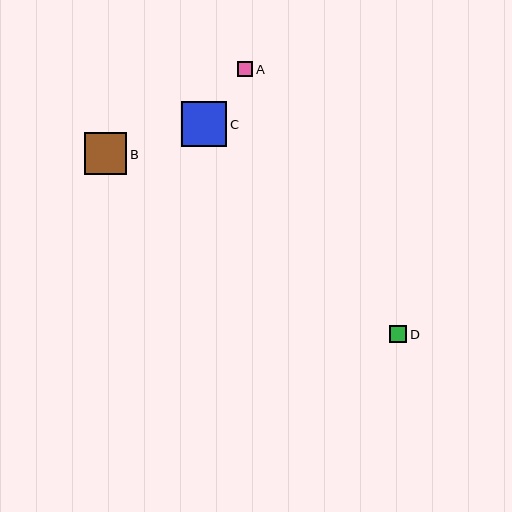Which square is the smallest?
Square A is the smallest with a size of approximately 16 pixels.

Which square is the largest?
Square C is the largest with a size of approximately 45 pixels.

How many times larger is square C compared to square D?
Square C is approximately 2.7 times the size of square D.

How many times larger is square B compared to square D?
Square B is approximately 2.5 times the size of square D.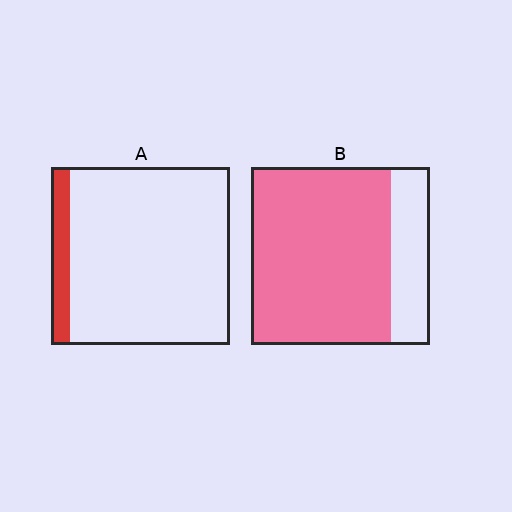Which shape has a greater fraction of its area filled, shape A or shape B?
Shape B.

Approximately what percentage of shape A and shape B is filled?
A is approximately 10% and B is approximately 80%.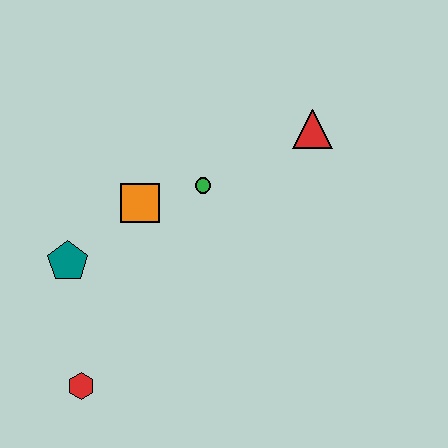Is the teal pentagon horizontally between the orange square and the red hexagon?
No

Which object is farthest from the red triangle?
The red hexagon is farthest from the red triangle.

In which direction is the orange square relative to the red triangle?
The orange square is to the left of the red triangle.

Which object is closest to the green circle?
The orange square is closest to the green circle.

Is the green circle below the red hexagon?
No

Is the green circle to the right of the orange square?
Yes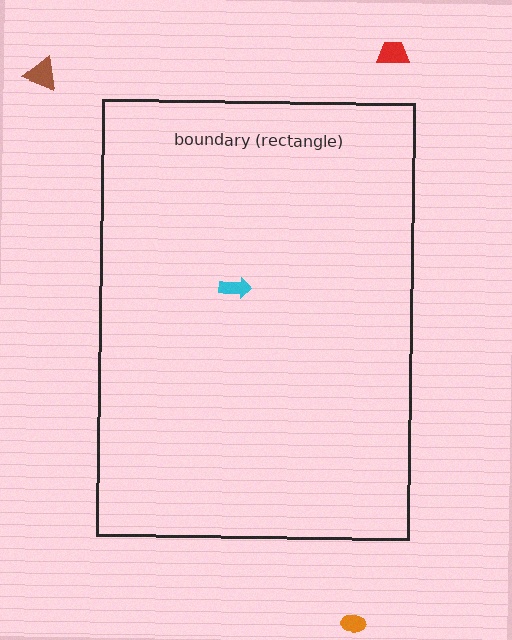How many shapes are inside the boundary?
1 inside, 3 outside.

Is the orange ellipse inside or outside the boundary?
Outside.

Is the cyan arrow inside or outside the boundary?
Inside.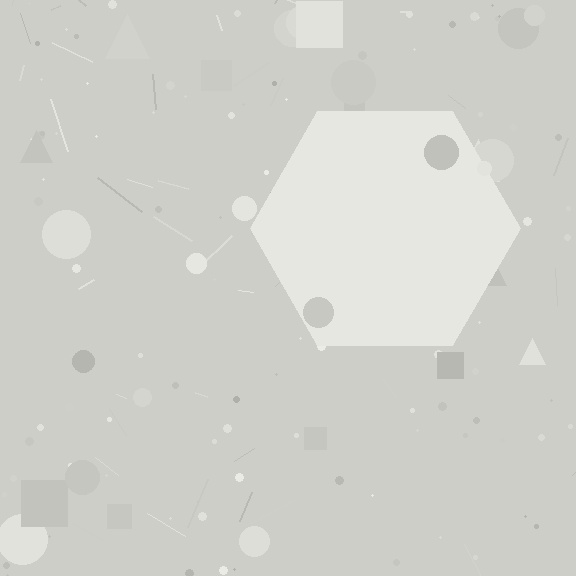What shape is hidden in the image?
A hexagon is hidden in the image.